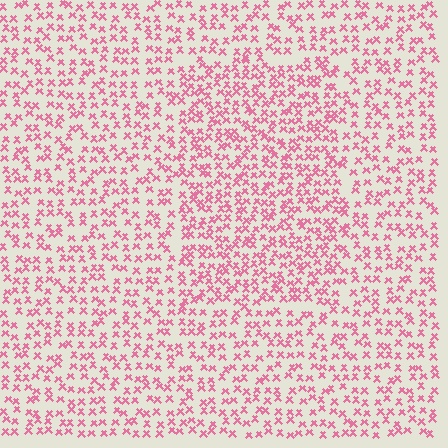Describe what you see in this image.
The image contains small pink elements arranged at two different densities. A rectangle-shaped region is visible where the elements are more densely packed than the surrounding area.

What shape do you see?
I see a rectangle.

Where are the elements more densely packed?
The elements are more densely packed inside the rectangle boundary.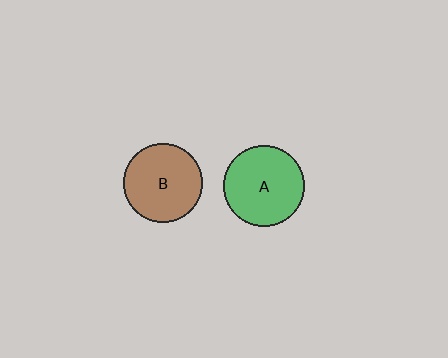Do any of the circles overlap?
No, none of the circles overlap.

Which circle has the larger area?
Circle A (green).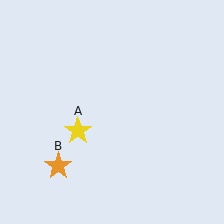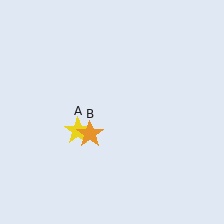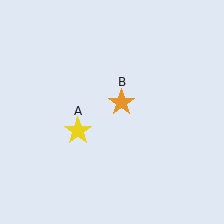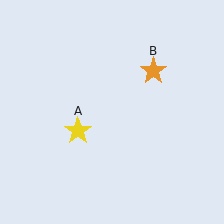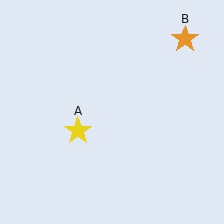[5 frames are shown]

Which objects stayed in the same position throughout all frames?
Yellow star (object A) remained stationary.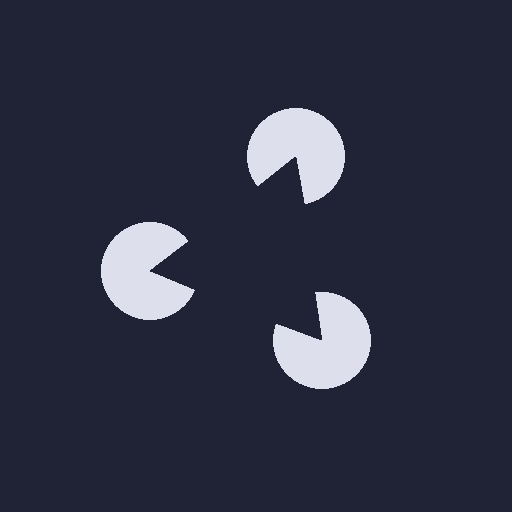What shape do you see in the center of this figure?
An illusory triangle — its edges are inferred from the aligned wedge cuts in the pac-man discs, not physically drawn.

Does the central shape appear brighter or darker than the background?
It typically appears slightly darker than the background, even though no actual brightness change is drawn.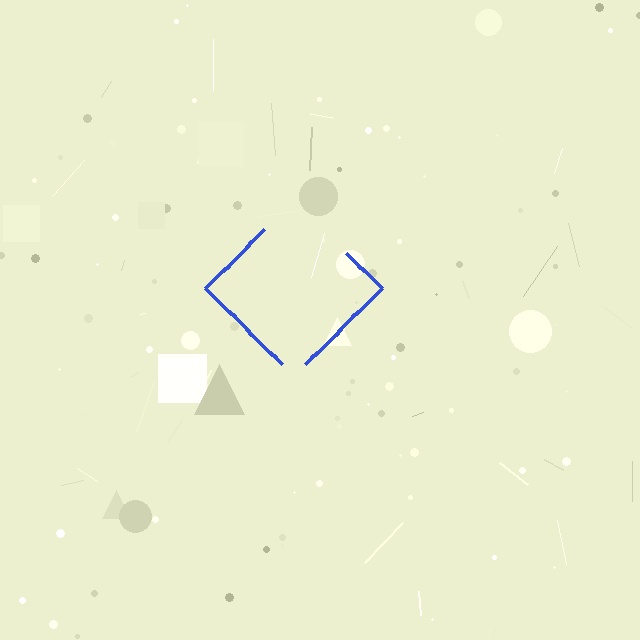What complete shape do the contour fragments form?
The contour fragments form a diamond.